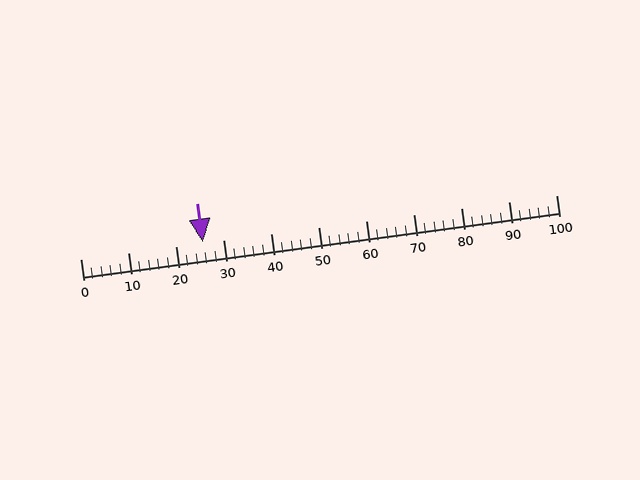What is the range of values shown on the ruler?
The ruler shows values from 0 to 100.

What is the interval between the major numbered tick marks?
The major tick marks are spaced 10 units apart.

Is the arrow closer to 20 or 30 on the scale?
The arrow is closer to 30.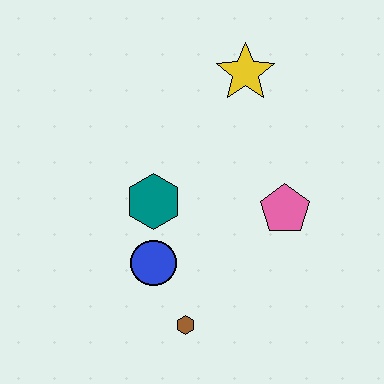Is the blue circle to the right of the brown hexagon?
No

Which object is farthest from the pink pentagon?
The brown hexagon is farthest from the pink pentagon.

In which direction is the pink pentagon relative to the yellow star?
The pink pentagon is below the yellow star.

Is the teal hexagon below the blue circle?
No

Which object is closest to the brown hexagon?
The blue circle is closest to the brown hexagon.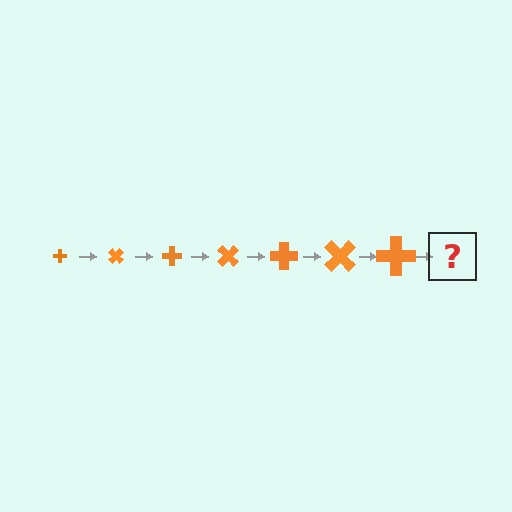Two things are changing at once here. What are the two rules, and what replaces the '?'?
The two rules are that the cross grows larger each step and it rotates 45 degrees each step. The '?' should be a cross, larger than the previous one and rotated 315 degrees from the start.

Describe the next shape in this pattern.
It should be a cross, larger than the previous one and rotated 315 degrees from the start.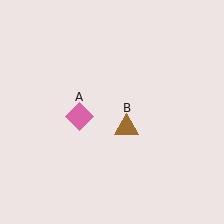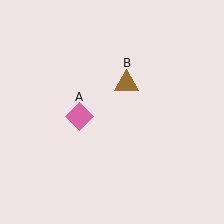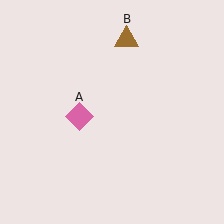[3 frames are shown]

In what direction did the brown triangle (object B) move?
The brown triangle (object B) moved up.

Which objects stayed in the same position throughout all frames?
Pink diamond (object A) remained stationary.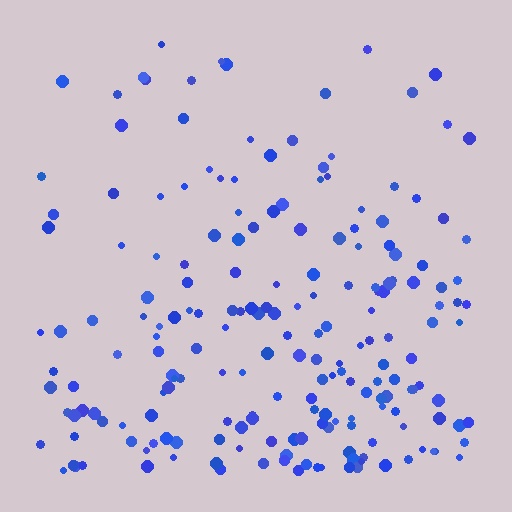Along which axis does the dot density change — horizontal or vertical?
Vertical.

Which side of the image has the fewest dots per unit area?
The top.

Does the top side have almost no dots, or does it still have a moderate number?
Still a moderate number, just noticeably fewer than the bottom.